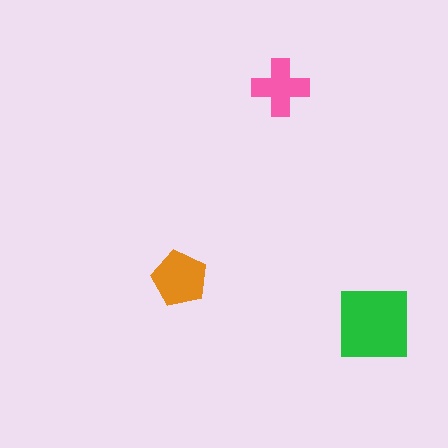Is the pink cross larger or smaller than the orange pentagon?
Smaller.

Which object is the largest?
The green square.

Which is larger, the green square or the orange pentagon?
The green square.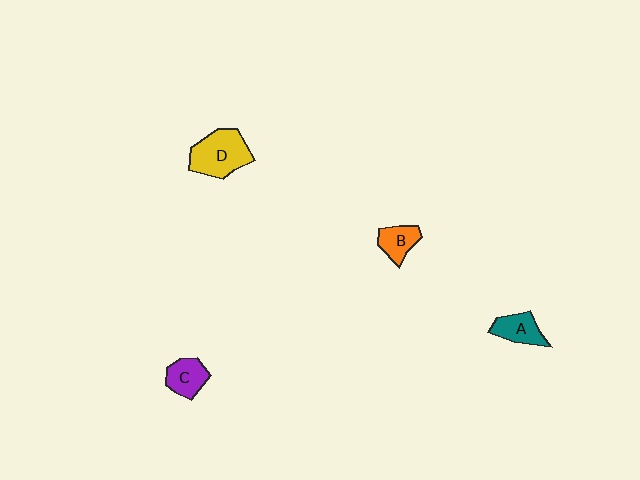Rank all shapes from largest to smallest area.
From largest to smallest: D (yellow), C (purple), A (teal), B (orange).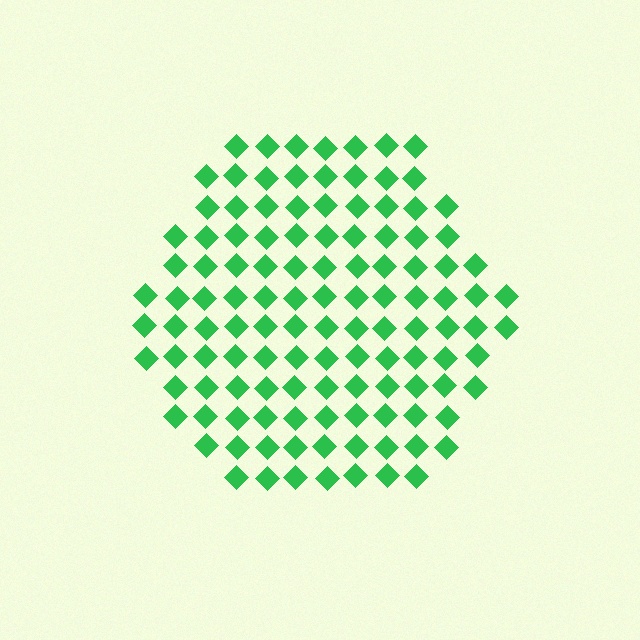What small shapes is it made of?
It is made of small diamonds.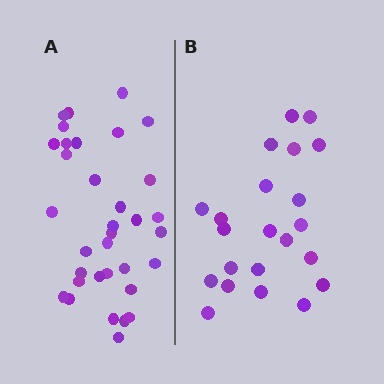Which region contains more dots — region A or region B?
Region A (the left region) has more dots.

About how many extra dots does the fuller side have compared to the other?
Region A has roughly 12 or so more dots than region B.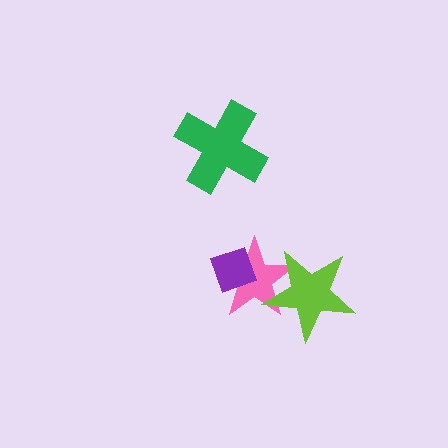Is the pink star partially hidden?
Yes, it is partially covered by another shape.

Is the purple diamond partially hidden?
No, no other shape covers it.